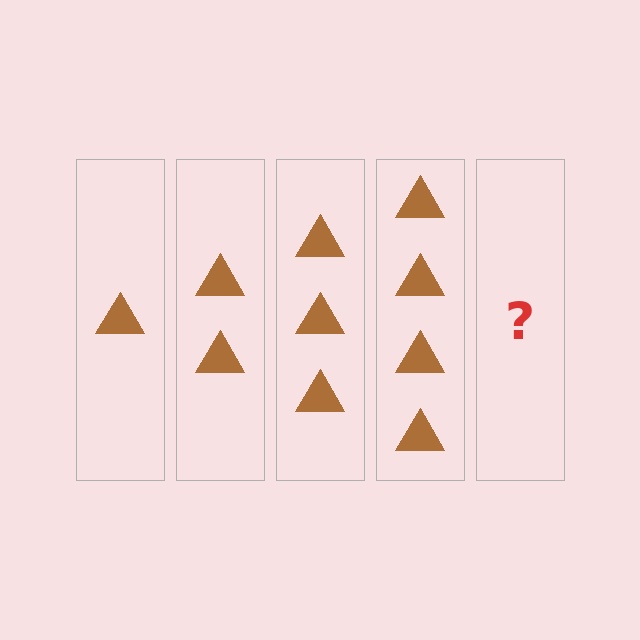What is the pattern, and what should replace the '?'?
The pattern is that each step adds one more triangle. The '?' should be 5 triangles.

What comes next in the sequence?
The next element should be 5 triangles.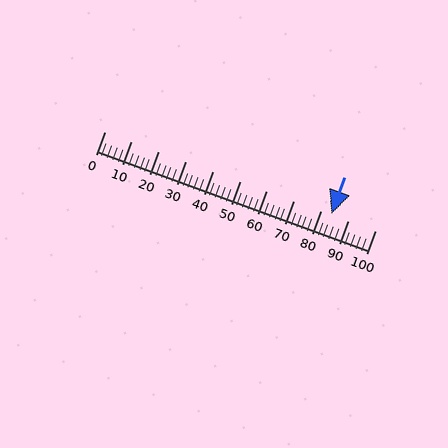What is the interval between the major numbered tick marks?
The major tick marks are spaced 10 units apart.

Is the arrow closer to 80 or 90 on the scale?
The arrow is closer to 80.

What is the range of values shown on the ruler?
The ruler shows values from 0 to 100.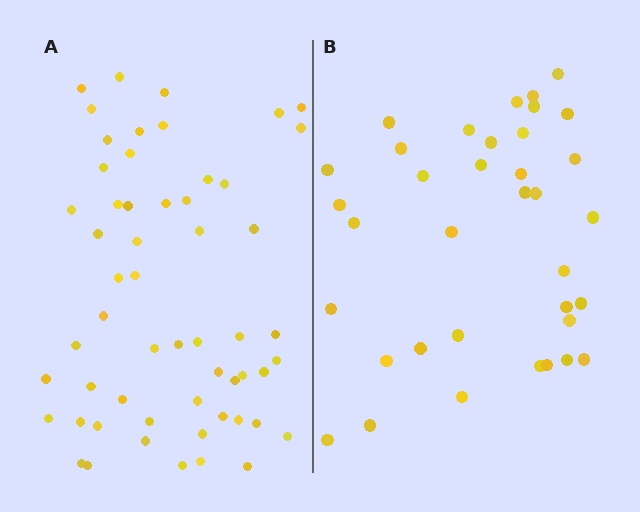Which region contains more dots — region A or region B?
Region A (the left region) has more dots.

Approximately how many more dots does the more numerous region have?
Region A has approximately 20 more dots than region B.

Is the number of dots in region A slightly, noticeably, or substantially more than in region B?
Region A has substantially more. The ratio is roughly 1.6 to 1.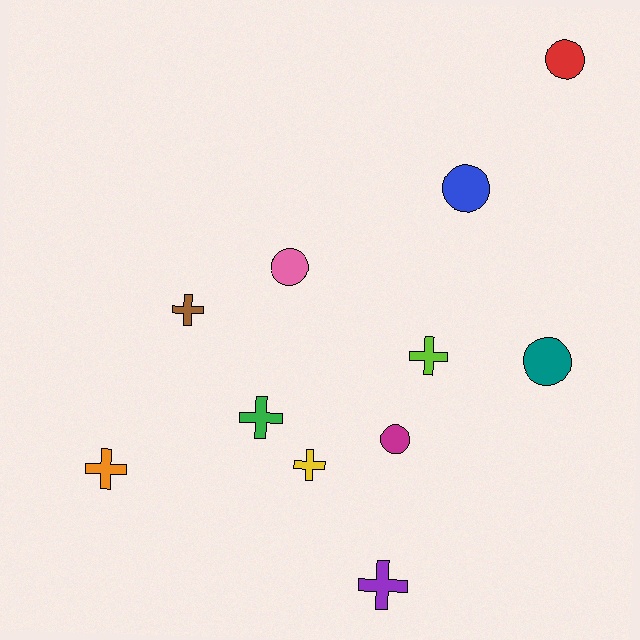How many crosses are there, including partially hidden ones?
There are 6 crosses.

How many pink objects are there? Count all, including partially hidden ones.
There is 1 pink object.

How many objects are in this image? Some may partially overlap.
There are 11 objects.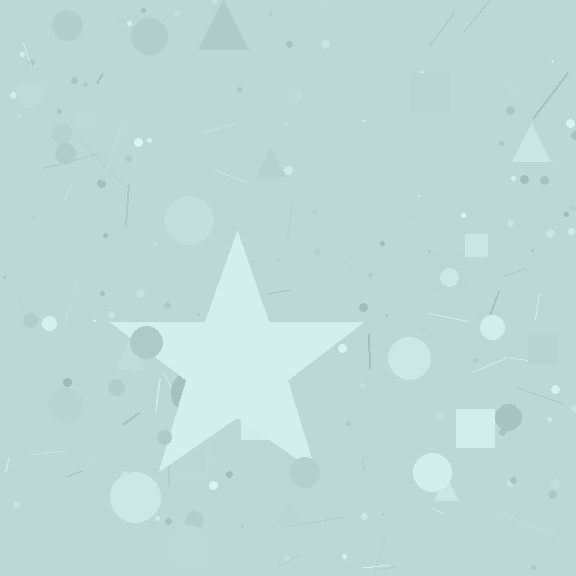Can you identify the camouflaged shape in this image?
The camouflaged shape is a star.